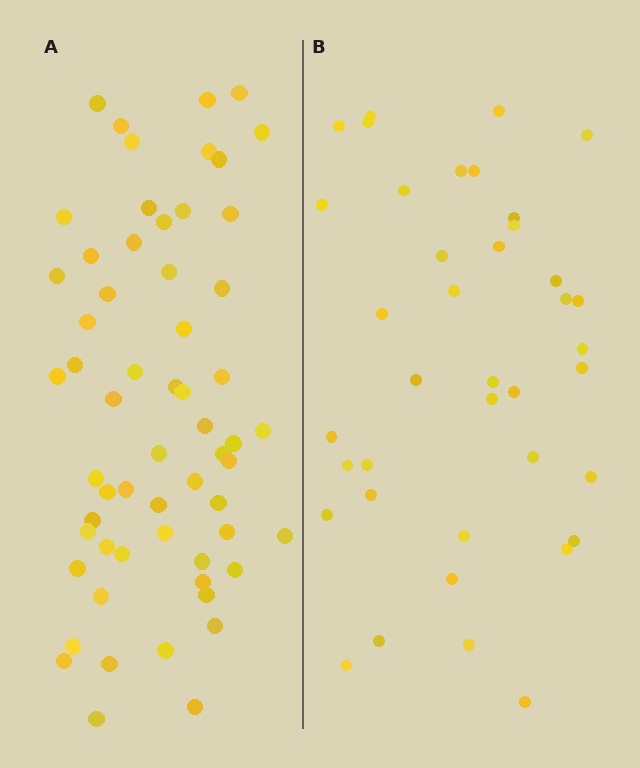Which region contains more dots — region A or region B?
Region A (the left region) has more dots.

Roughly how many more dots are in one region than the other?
Region A has approximately 20 more dots than region B.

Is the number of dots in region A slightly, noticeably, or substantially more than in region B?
Region A has substantially more. The ratio is roughly 1.5 to 1.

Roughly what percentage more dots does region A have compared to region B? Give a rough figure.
About 55% more.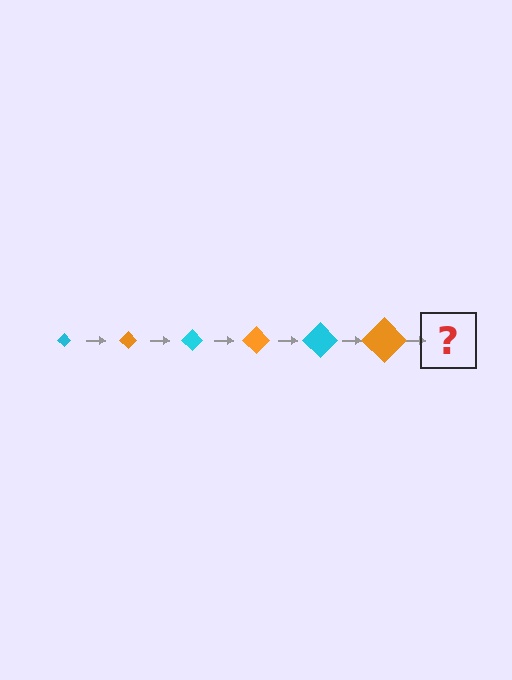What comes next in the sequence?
The next element should be a cyan diamond, larger than the previous one.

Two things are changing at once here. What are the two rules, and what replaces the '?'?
The two rules are that the diamond grows larger each step and the color cycles through cyan and orange. The '?' should be a cyan diamond, larger than the previous one.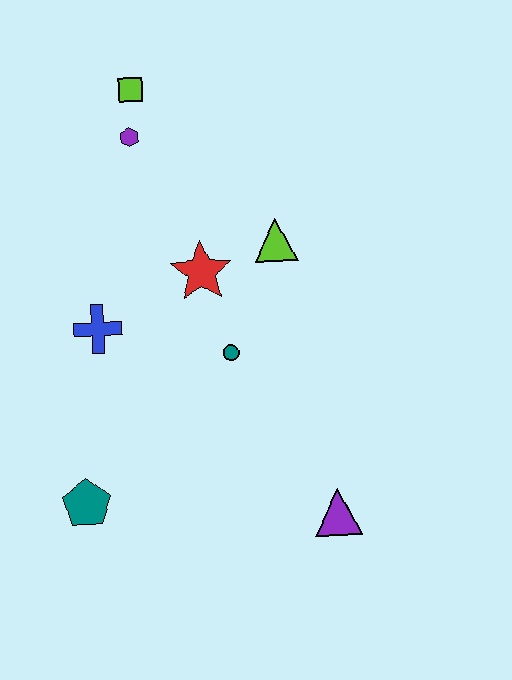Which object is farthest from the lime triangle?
The teal pentagon is farthest from the lime triangle.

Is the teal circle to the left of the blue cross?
No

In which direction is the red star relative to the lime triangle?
The red star is to the left of the lime triangle.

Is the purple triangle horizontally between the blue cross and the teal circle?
No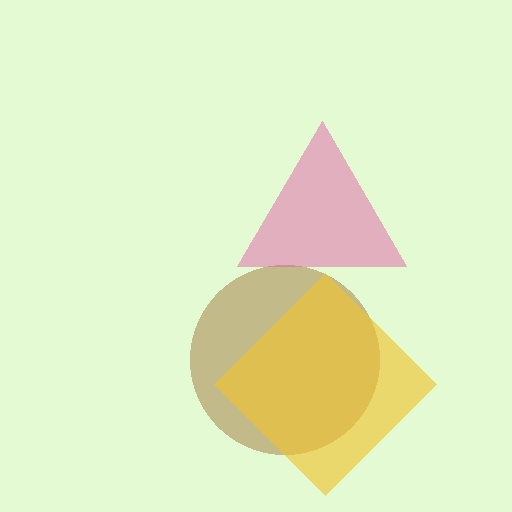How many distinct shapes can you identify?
There are 3 distinct shapes: a brown circle, a yellow diamond, a pink triangle.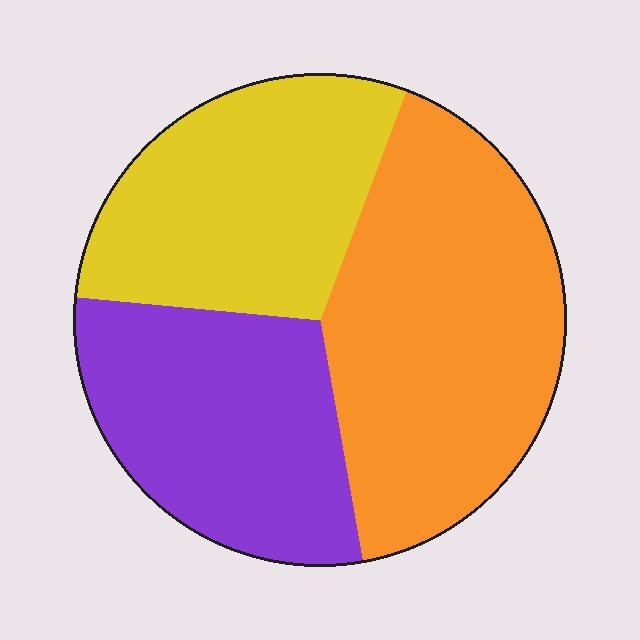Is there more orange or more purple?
Orange.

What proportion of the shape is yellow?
Yellow covers 29% of the shape.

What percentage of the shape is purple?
Purple covers about 30% of the shape.